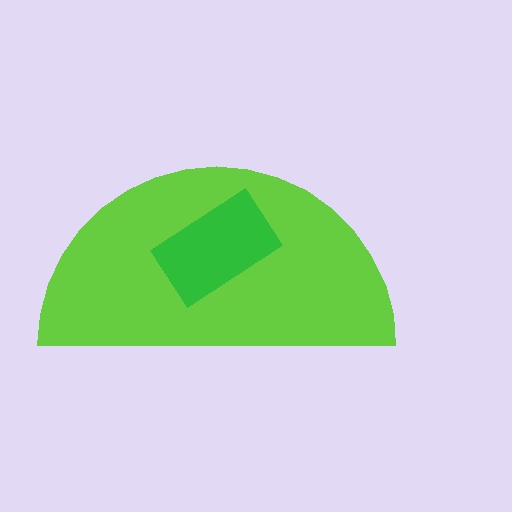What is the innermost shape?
The green rectangle.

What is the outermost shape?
The lime semicircle.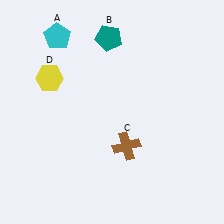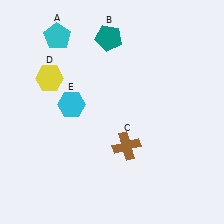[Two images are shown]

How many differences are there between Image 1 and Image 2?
There is 1 difference between the two images.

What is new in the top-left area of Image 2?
A cyan hexagon (E) was added in the top-left area of Image 2.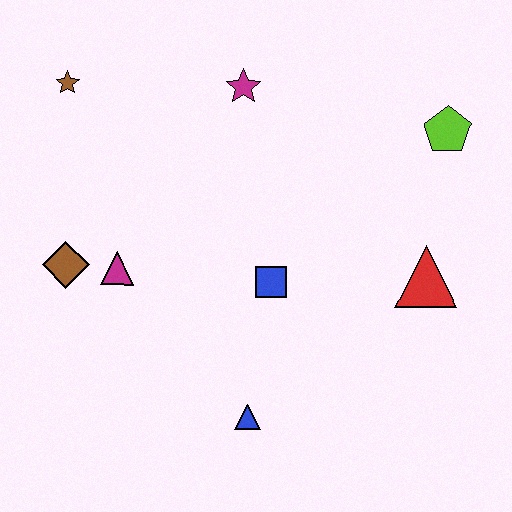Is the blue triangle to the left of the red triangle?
Yes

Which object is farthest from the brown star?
The red triangle is farthest from the brown star.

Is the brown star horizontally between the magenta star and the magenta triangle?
No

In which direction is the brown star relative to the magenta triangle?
The brown star is above the magenta triangle.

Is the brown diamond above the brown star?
No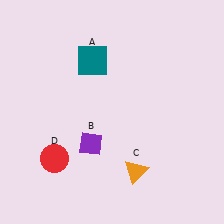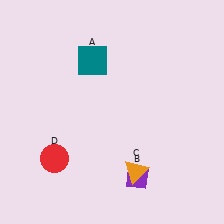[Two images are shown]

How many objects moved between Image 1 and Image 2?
1 object moved between the two images.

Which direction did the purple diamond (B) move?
The purple diamond (B) moved right.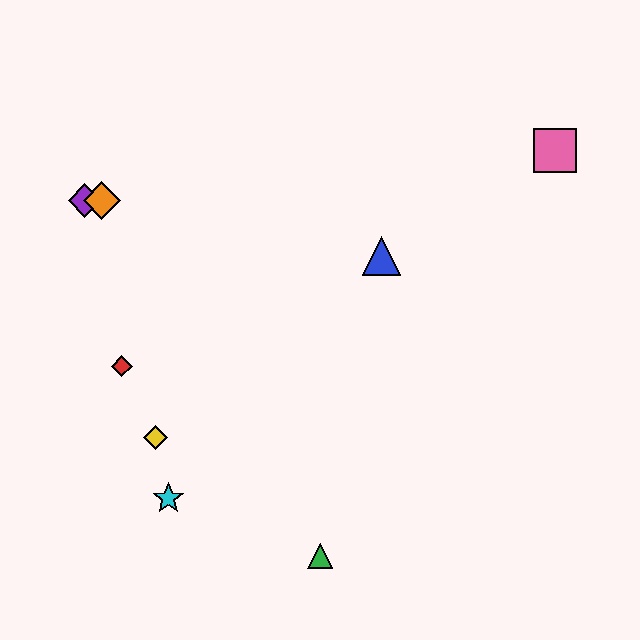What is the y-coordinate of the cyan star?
The cyan star is at y≈498.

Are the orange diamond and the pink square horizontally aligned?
No, the orange diamond is at y≈201 and the pink square is at y≈150.